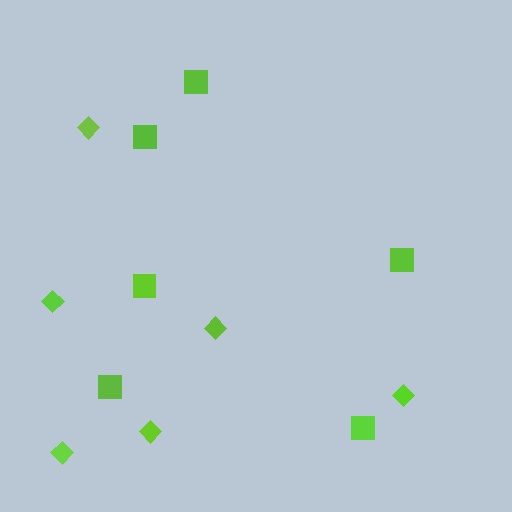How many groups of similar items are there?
There are 2 groups: one group of diamonds (6) and one group of squares (6).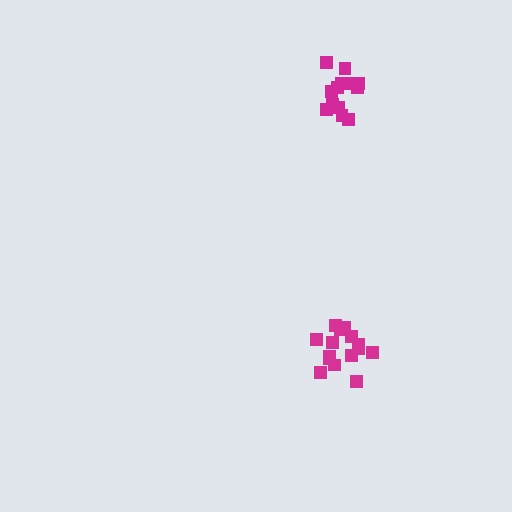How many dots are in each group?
Group 1: 15 dots, Group 2: 13 dots (28 total).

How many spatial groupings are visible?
There are 2 spatial groupings.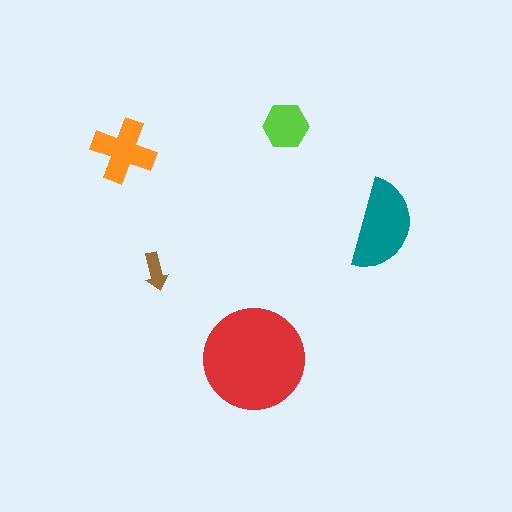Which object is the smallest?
The brown arrow.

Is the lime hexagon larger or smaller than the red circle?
Smaller.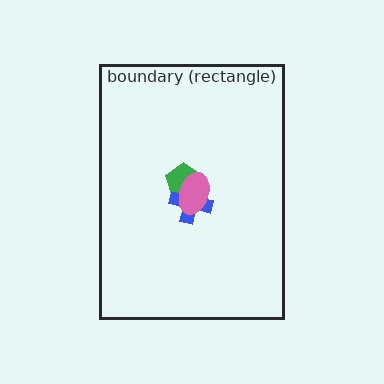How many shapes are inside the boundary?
3 inside, 0 outside.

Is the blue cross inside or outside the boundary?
Inside.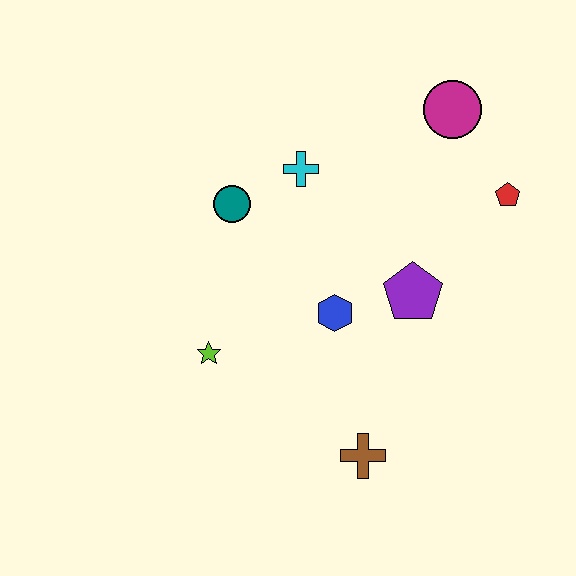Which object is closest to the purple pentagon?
The blue hexagon is closest to the purple pentagon.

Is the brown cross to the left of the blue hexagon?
No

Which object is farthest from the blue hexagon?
The magenta circle is farthest from the blue hexagon.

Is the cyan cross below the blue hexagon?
No